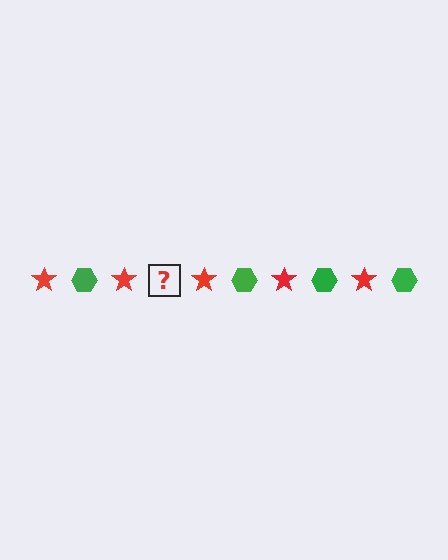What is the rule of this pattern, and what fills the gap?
The rule is that the pattern alternates between red star and green hexagon. The gap should be filled with a green hexagon.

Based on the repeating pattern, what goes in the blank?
The blank should be a green hexagon.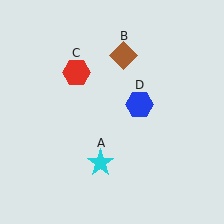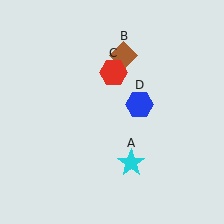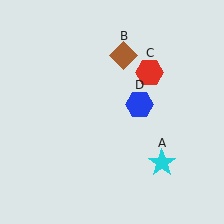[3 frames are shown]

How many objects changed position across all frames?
2 objects changed position: cyan star (object A), red hexagon (object C).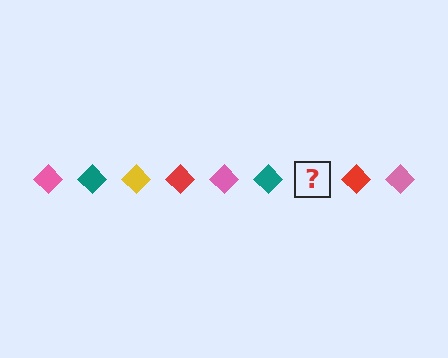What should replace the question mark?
The question mark should be replaced with a yellow diamond.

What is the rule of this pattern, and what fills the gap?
The rule is that the pattern cycles through pink, teal, yellow, red diamonds. The gap should be filled with a yellow diamond.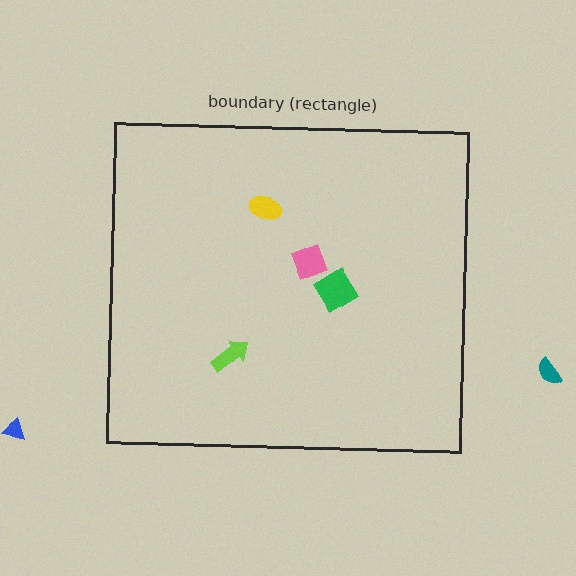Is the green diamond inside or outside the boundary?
Inside.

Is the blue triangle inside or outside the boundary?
Outside.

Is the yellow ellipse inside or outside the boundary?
Inside.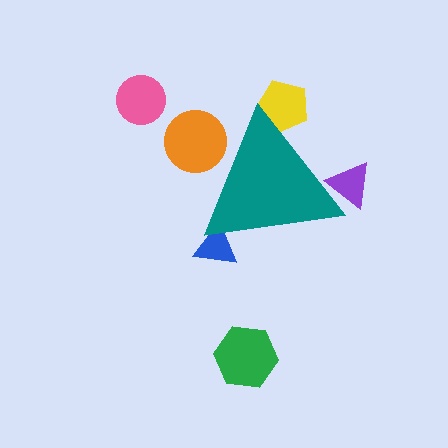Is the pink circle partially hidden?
No, the pink circle is fully visible.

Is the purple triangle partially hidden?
Yes, the purple triangle is partially hidden behind the teal triangle.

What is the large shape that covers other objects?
A teal triangle.